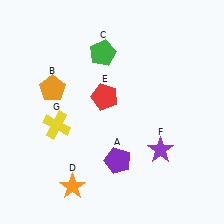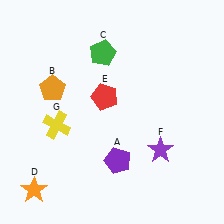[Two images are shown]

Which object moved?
The orange star (D) moved left.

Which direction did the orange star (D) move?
The orange star (D) moved left.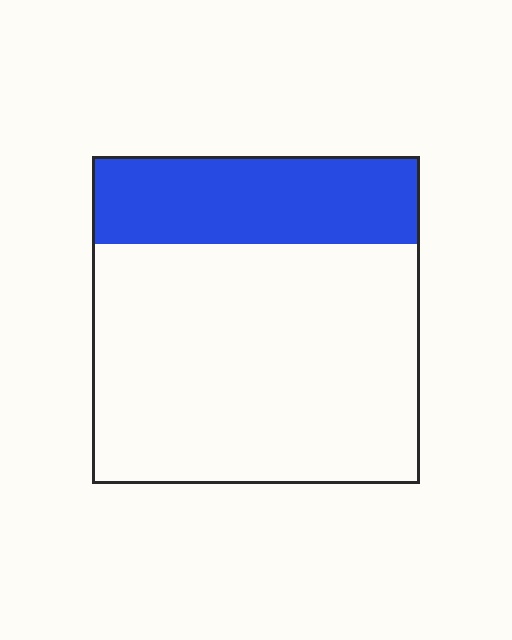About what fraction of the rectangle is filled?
About one quarter (1/4).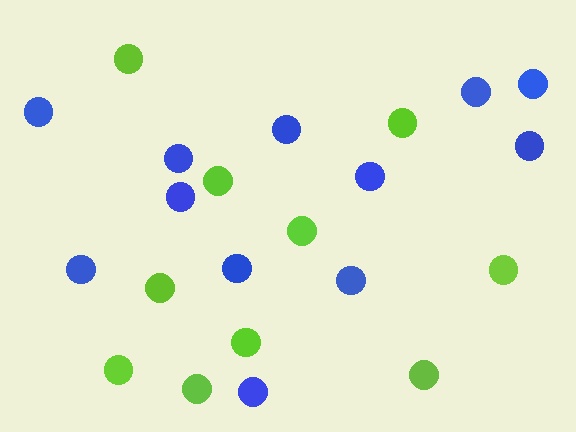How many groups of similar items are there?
There are 2 groups: one group of lime circles (10) and one group of blue circles (12).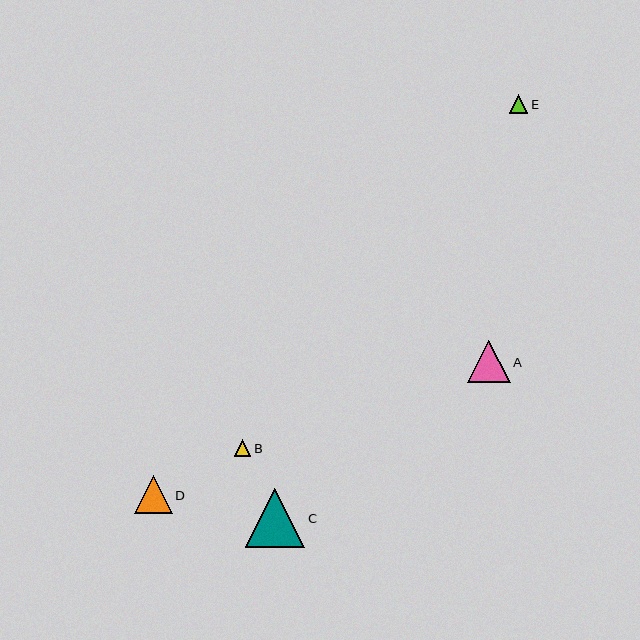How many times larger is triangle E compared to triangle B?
Triangle E is approximately 1.1 times the size of triangle B.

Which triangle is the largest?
Triangle C is the largest with a size of approximately 59 pixels.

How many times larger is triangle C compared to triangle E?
Triangle C is approximately 3.2 times the size of triangle E.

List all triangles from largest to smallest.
From largest to smallest: C, A, D, E, B.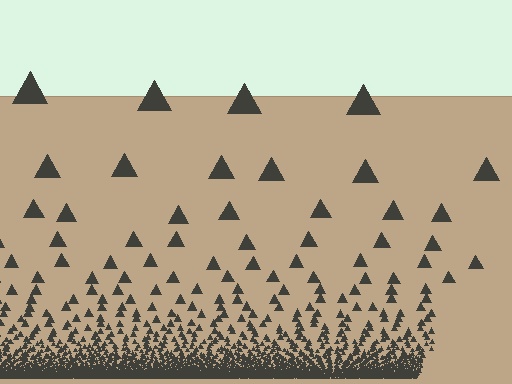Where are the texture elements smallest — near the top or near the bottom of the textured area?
Near the bottom.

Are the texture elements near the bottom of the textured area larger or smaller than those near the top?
Smaller. The gradient is inverted — elements near the bottom are smaller and denser.